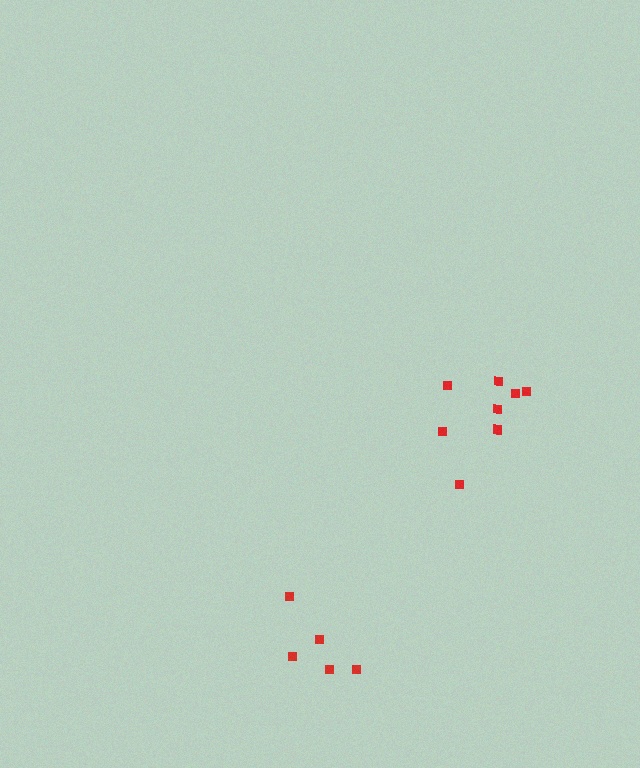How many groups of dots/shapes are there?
There are 2 groups.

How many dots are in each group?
Group 1: 5 dots, Group 2: 8 dots (13 total).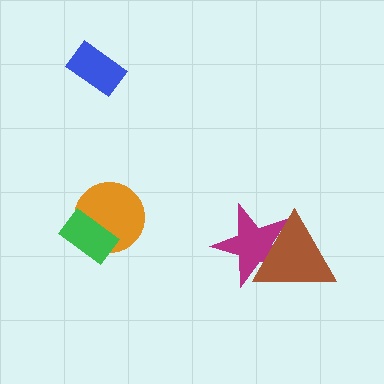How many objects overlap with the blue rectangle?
0 objects overlap with the blue rectangle.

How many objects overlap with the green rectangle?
1 object overlaps with the green rectangle.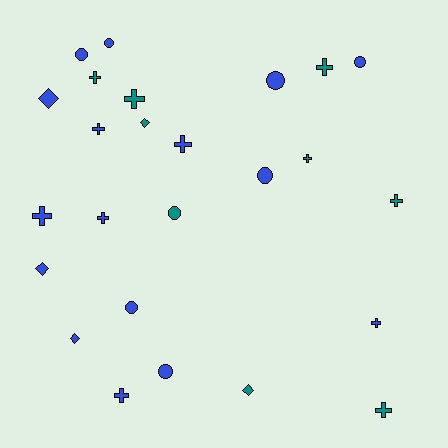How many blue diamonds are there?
There are 3 blue diamonds.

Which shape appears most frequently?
Cross, with 12 objects.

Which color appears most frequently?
Blue, with 16 objects.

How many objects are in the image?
There are 25 objects.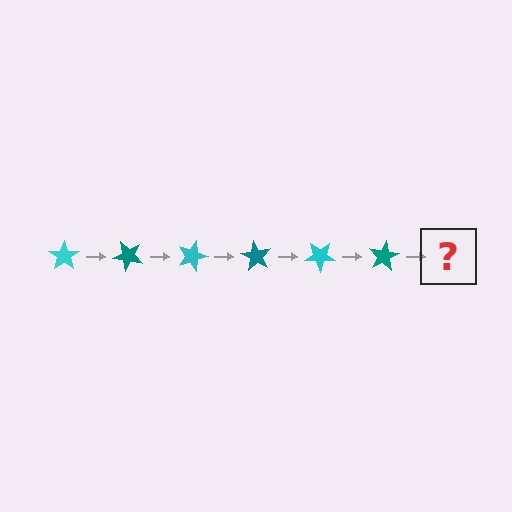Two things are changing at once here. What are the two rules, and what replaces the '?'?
The two rules are that it rotates 45 degrees each step and the color cycles through cyan and teal. The '?' should be a cyan star, rotated 270 degrees from the start.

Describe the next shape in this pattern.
It should be a cyan star, rotated 270 degrees from the start.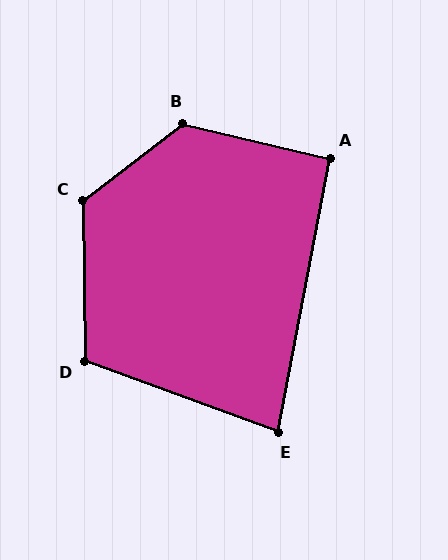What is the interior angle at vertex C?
Approximately 127 degrees (obtuse).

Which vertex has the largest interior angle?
B, at approximately 129 degrees.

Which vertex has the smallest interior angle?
E, at approximately 81 degrees.